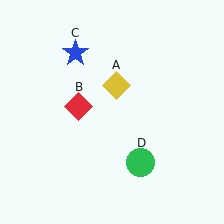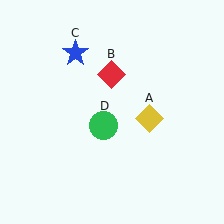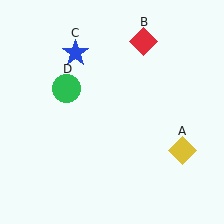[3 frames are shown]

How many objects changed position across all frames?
3 objects changed position: yellow diamond (object A), red diamond (object B), green circle (object D).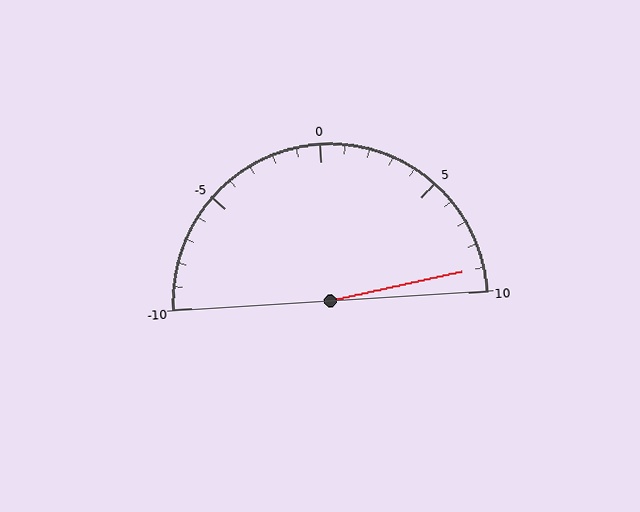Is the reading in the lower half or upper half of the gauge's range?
The reading is in the upper half of the range (-10 to 10).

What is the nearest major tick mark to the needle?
The nearest major tick mark is 10.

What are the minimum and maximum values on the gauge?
The gauge ranges from -10 to 10.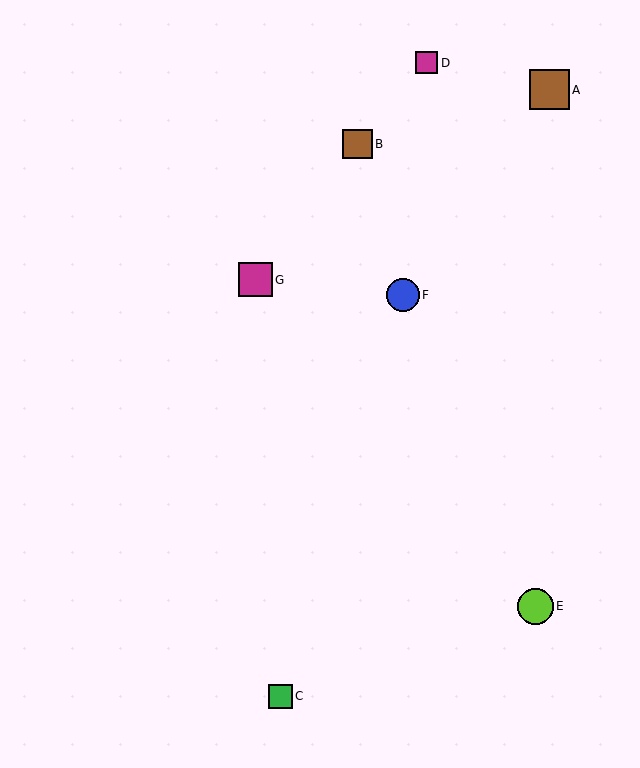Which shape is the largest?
The brown square (labeled A) is the largest.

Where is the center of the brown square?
The center of the brown square is at (357, 144).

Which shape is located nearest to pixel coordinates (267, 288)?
The magenta square (labeled G) at (255, 280) is nearest to that location.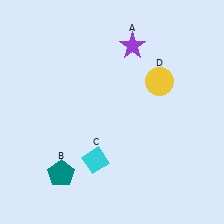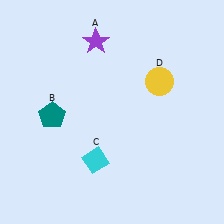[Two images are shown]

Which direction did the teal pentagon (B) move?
The teal pentagon (B) moved up.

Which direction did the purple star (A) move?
The purple star (A) moved left.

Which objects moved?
The objects that moved are: the purple star (A), the teal pentagon (B).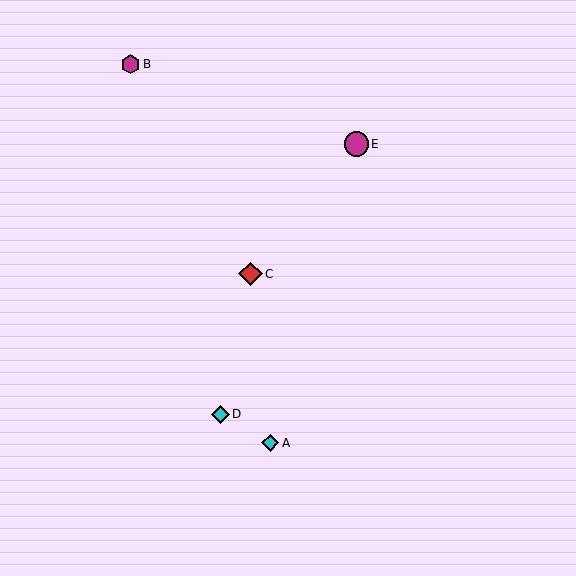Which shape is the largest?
The magenta circle (labeled E) is the largest.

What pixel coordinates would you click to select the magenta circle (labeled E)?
Click at (356, 144) to select the magenta circle E.